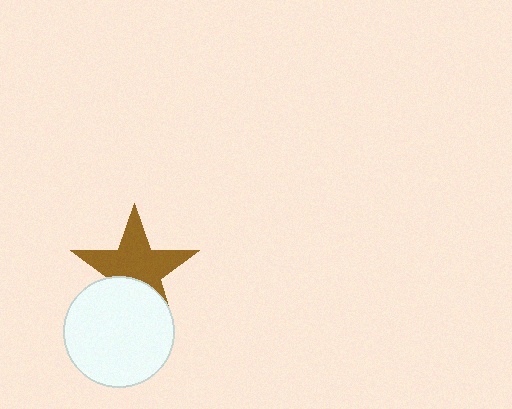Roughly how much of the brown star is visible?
Most of it is visible (roughly 66%).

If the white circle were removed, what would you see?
You would see the complete brown star.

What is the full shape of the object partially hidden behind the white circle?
The partially hidden object is a brown star.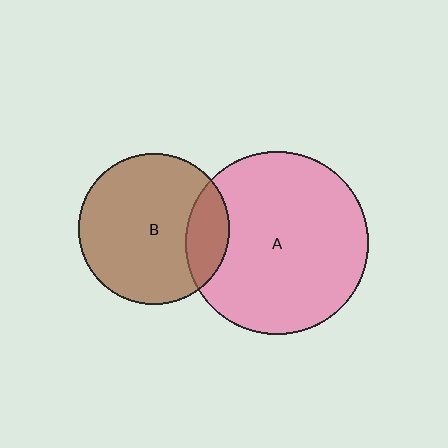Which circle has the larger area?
Circle A (pink).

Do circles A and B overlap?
Yes.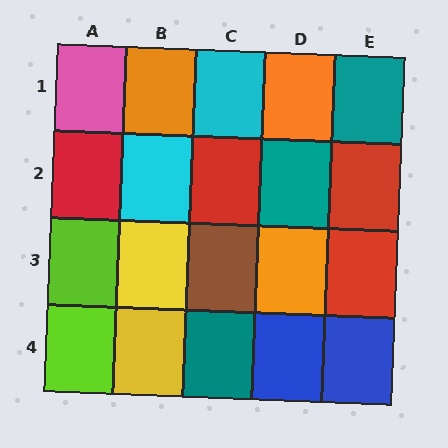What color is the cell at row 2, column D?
Teal.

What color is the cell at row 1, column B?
Orange.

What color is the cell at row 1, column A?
Pink.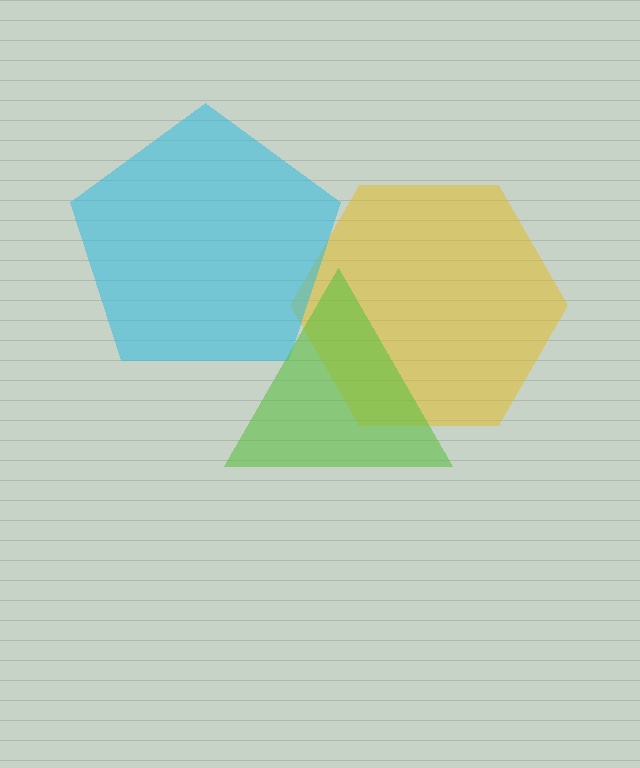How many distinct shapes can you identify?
There are 3 distinct shapes: a yellow hexagon, a cyan pentagon, a lime triangle.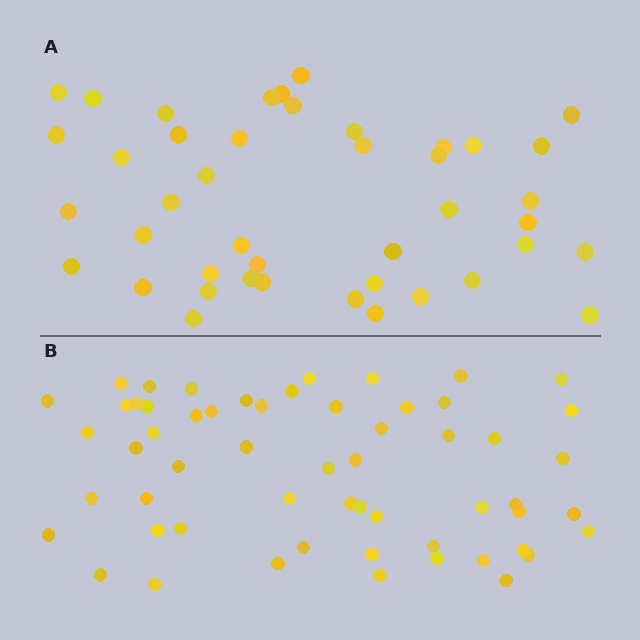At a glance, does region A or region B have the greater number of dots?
Region B (the bottom region) has more dots.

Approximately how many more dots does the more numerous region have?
Region B has approximately 15 more dots than region A.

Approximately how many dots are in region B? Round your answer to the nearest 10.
About 60 dots. (The exact count is 57, which rounds to 60.)